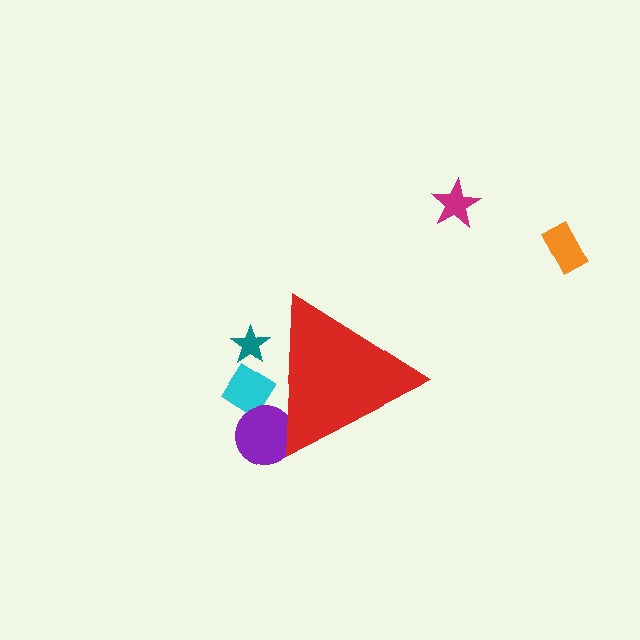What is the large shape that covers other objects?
A red triangle.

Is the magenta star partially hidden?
No, the magenta star is fully visible.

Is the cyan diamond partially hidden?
Yes, the cyan diamond is partially hidden behind the red triangle.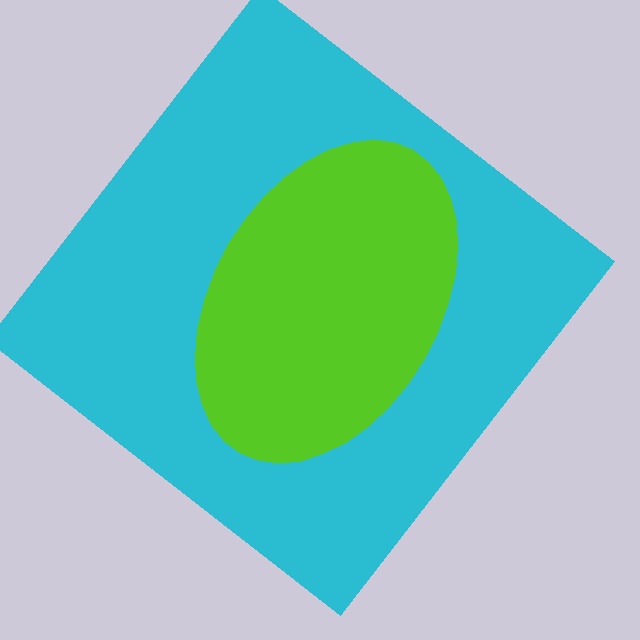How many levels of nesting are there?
2.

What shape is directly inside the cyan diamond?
The lime ellipse.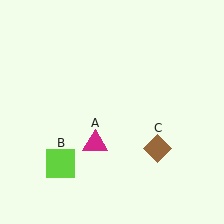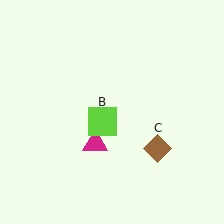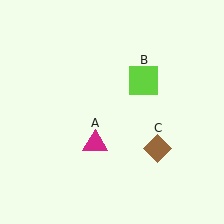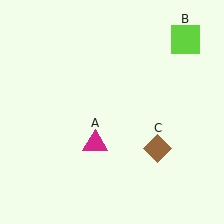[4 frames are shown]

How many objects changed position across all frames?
1 object changed position: lime square (object B).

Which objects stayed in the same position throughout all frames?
Magenta triangle (object A) and brown diamond (object C) remained stationary.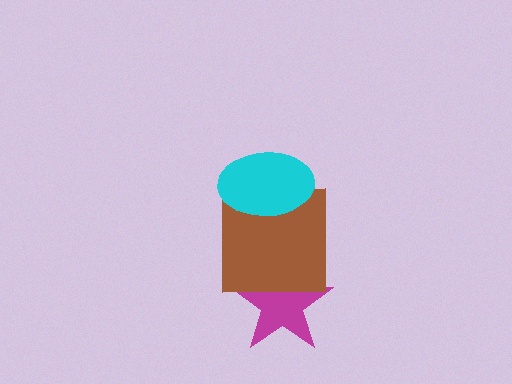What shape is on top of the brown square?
The cyan ellipse is on top of the brown square.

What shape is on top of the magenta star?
The brown square is on top of the magenta star.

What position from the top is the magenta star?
The magenta star is 3rd from the top.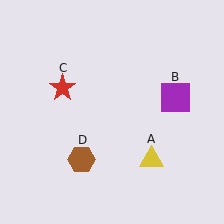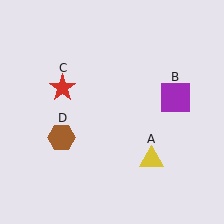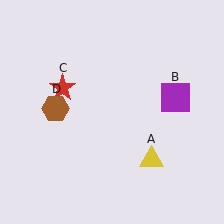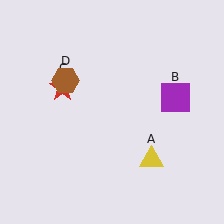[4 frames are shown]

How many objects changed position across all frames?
1 object changed position: brown hexagon (object D).